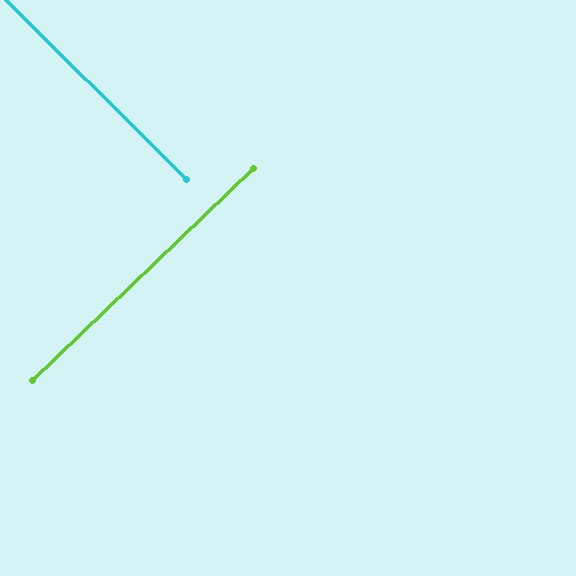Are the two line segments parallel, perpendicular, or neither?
Perpendicular — they meet at approximately 89°.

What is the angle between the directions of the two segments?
Approximately 89 degrees.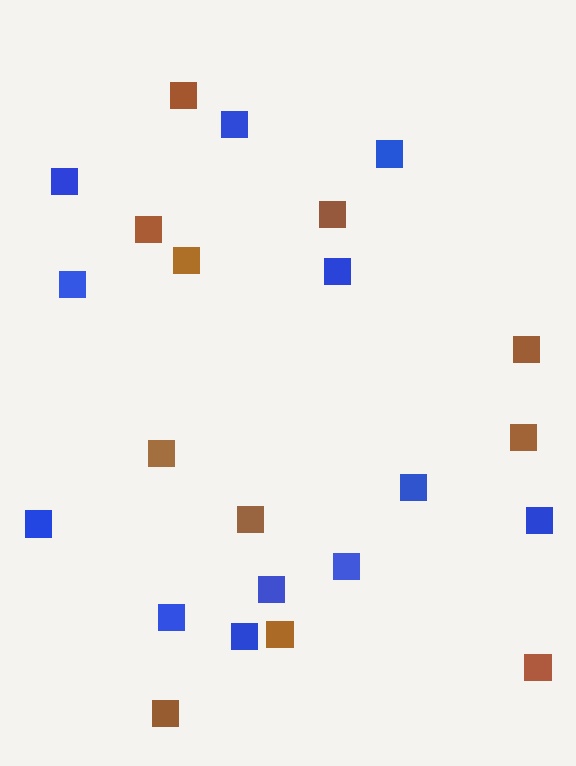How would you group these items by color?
There are 2 groups: one group of blue squares (12) and one group of brown squares (11).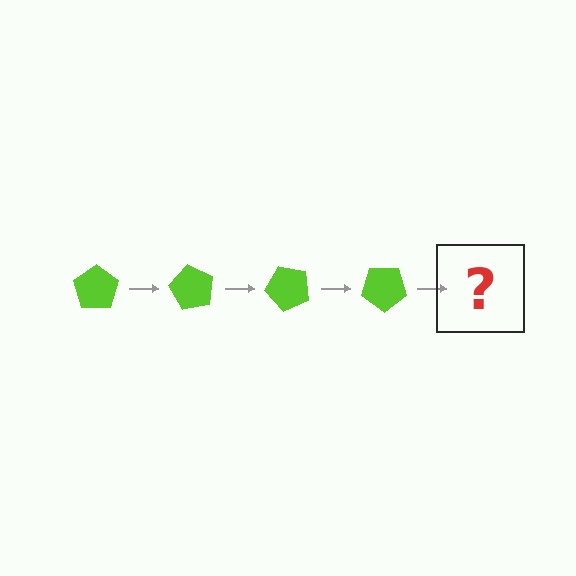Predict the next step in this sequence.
The next step is a lime pentagon rotated 240 degrees.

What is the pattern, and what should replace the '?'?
The pattern is that the pentagon rotates 60 degrees each step. The '?' should be a lime pentagon rotated 240 degrees.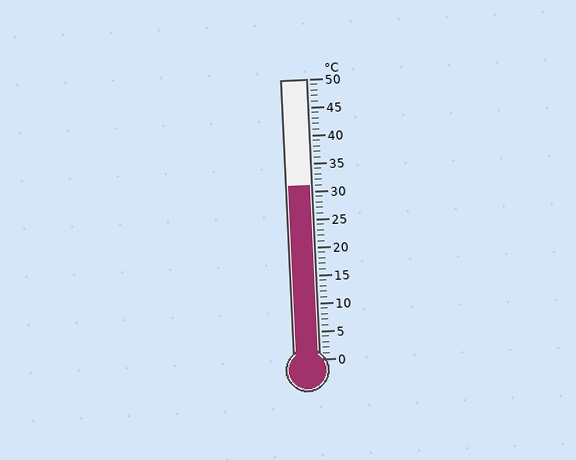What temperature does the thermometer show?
The thermometer shows approximately 31°C.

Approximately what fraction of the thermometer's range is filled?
The thermometer is filled to approximately 60% of its range.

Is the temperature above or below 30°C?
The temperature is above 30°C.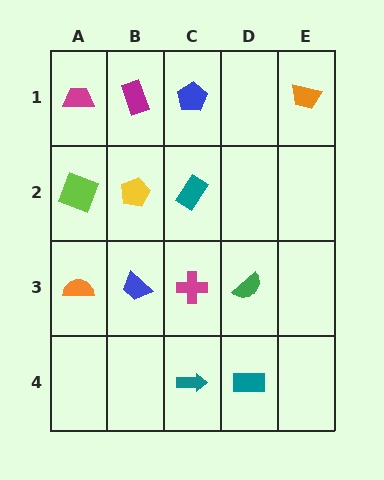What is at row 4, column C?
A teal arrow.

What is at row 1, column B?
A magenta rectangle.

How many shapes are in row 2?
3 shapes.